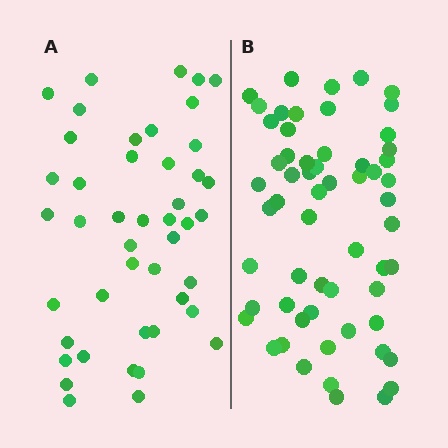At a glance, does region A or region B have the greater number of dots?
Region B (the right region) has more dots.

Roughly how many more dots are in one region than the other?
Region B has approximately 15 more dots than region A.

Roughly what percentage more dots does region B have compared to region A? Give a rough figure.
About 30% more.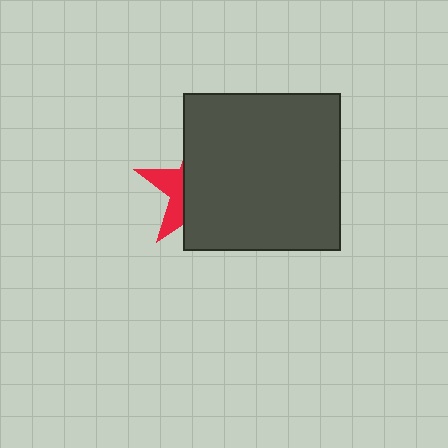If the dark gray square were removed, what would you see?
You would see the complete red star.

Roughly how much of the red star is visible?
A small part of it is visible (roughly 31%).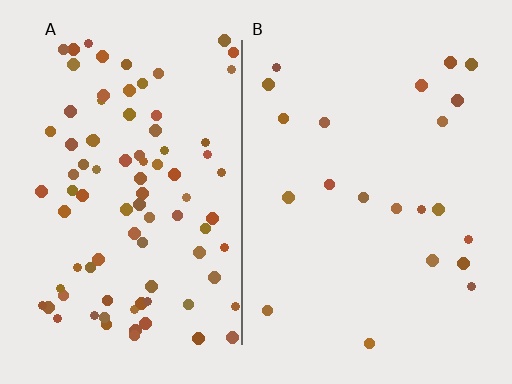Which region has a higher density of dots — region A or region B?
A (the left).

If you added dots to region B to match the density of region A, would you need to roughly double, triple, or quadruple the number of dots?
Approximately quadruple.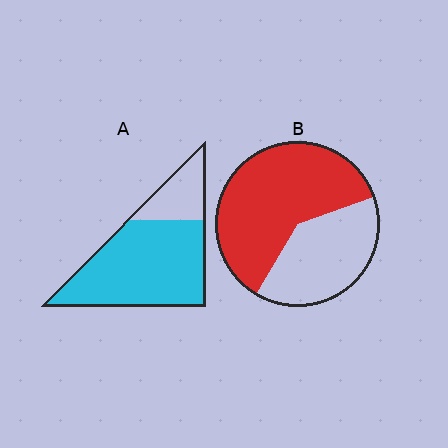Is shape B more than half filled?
Yes.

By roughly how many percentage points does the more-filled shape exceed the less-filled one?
By roughly 15 percentage points (A over B).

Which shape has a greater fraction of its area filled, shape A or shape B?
Shape A.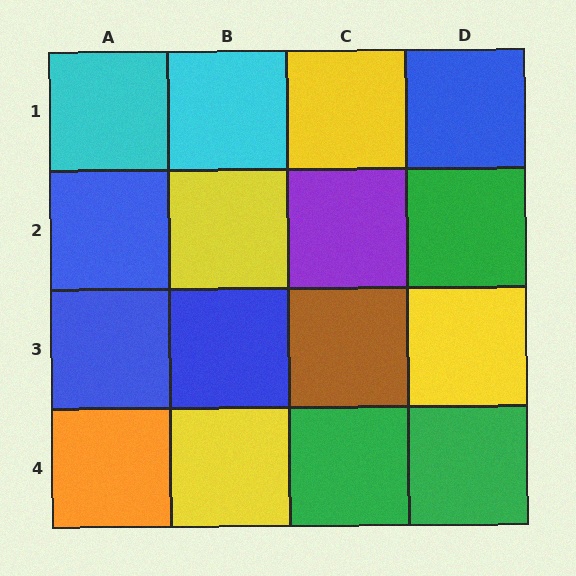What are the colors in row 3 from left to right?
Blue, blue, brown, yellow.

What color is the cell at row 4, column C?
Green.